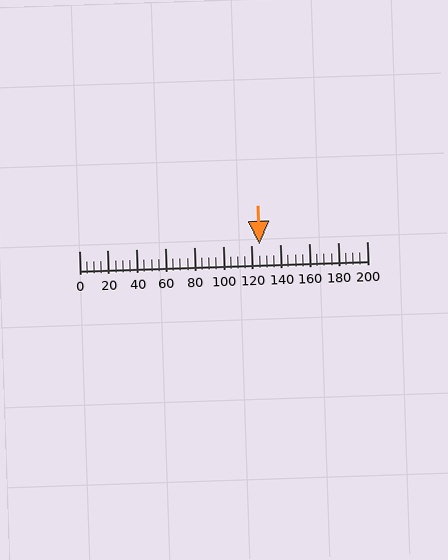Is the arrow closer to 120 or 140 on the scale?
The arrow is closer to 120.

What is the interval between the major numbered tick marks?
The major tick marks are spaced 20 units apart.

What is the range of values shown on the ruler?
The ruler shows values from 0 to 200.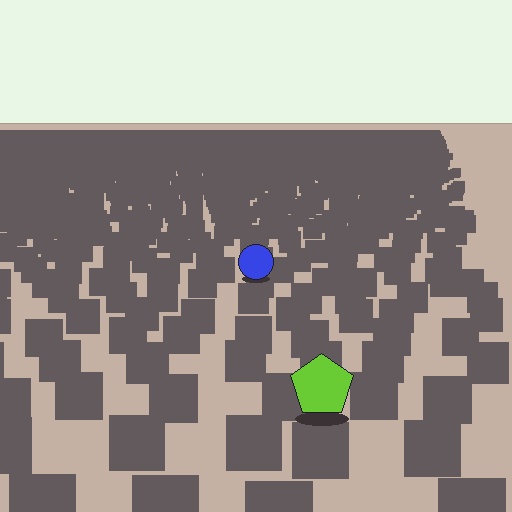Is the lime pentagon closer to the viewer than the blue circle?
Yes. The lime pentagon is closer — you can tell from the texture gradient: the ground texture is coarser near it.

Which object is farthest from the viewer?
The blue circle is farthest from the viewer. It appears smaller and the ground texture around it is denser.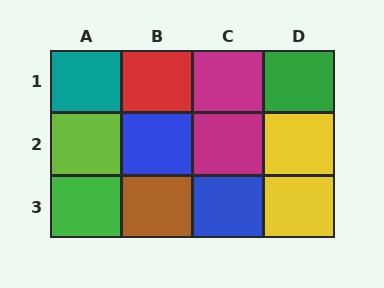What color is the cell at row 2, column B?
Blue.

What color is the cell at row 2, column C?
Magenta.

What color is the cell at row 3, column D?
Yellow.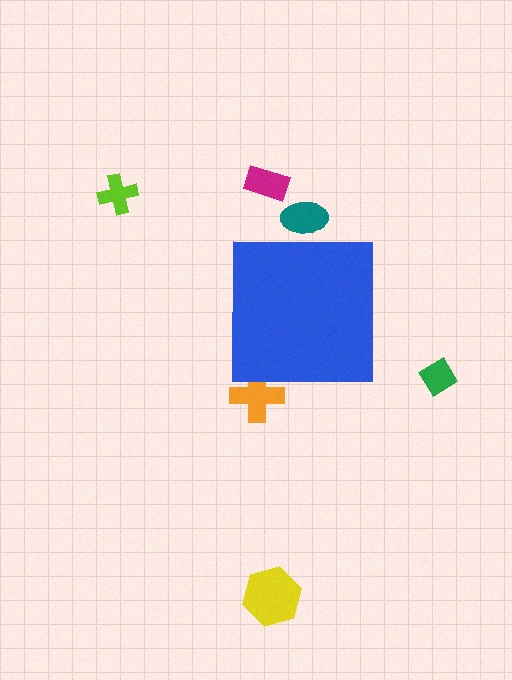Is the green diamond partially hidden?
No, the green diamond is fully visible.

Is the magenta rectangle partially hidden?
No, the magenta rectangle is fully visible.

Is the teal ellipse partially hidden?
Yes, the teal ellipse is partially hidden behind the blue square.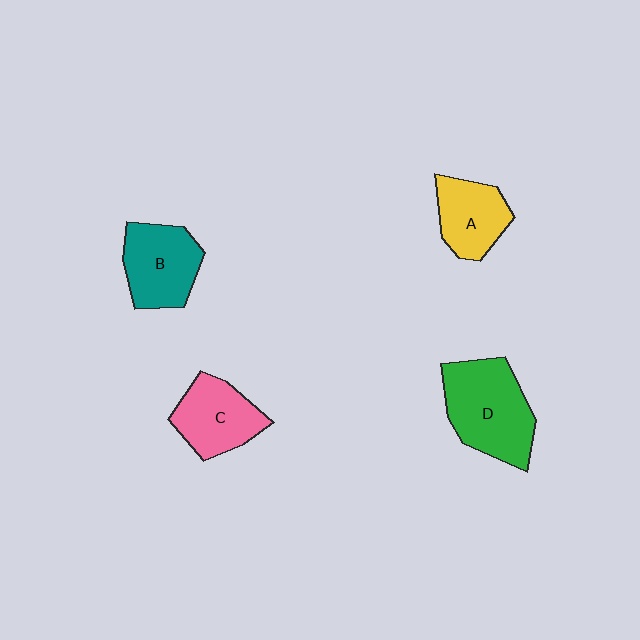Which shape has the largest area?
Shape D (green).